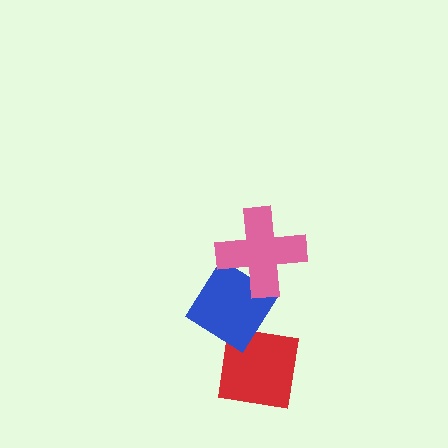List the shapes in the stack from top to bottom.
From top to bottom: the pink cross, the blue diamond, the red square.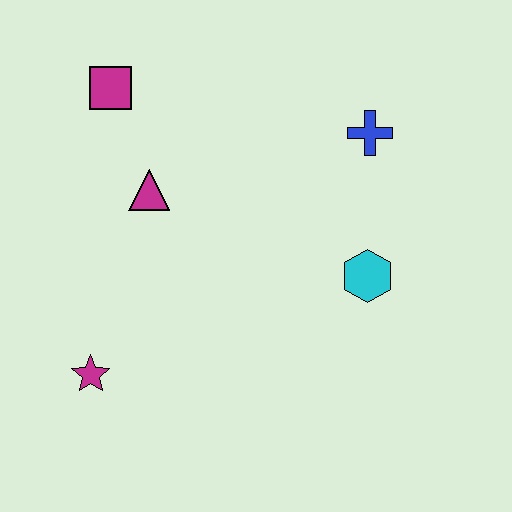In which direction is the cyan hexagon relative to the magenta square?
The cyan hexagon is to the right of the magenta square.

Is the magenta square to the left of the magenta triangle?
Yes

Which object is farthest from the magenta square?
The cyan hexagon is farthest from the magenta square.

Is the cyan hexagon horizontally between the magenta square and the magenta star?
No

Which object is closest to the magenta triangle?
The magenta square is closest to the magenta triangle.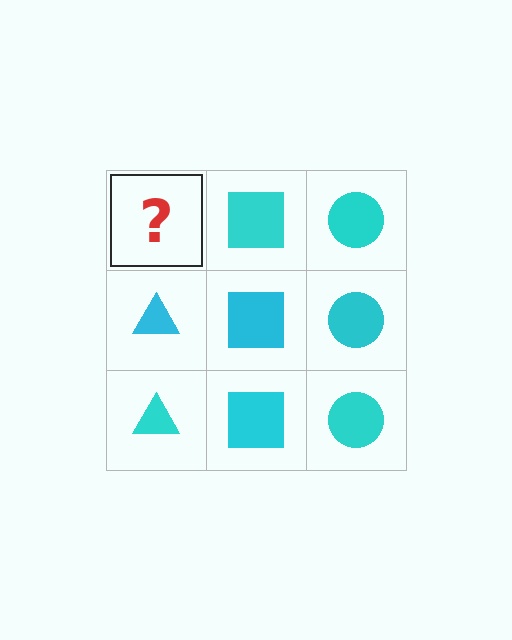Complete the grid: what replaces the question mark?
The question mark should be replaced with a cyan triangle.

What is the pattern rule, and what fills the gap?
The rule is that each column has a consistent shape. The gap should be filled with a cyan triangle.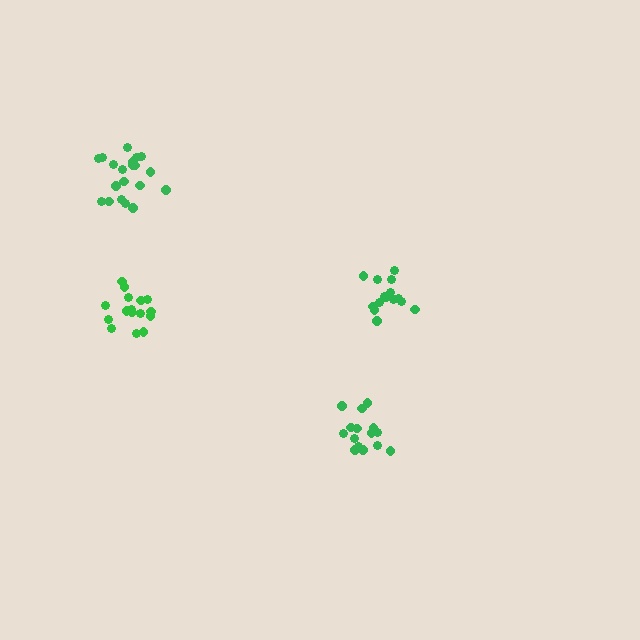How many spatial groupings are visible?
There are 4 spatial groupings.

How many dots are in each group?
Group 1: 15 dots, Group 2: 16 dots, Group 3: 15 dots, Group 4: 20 dots (66 total).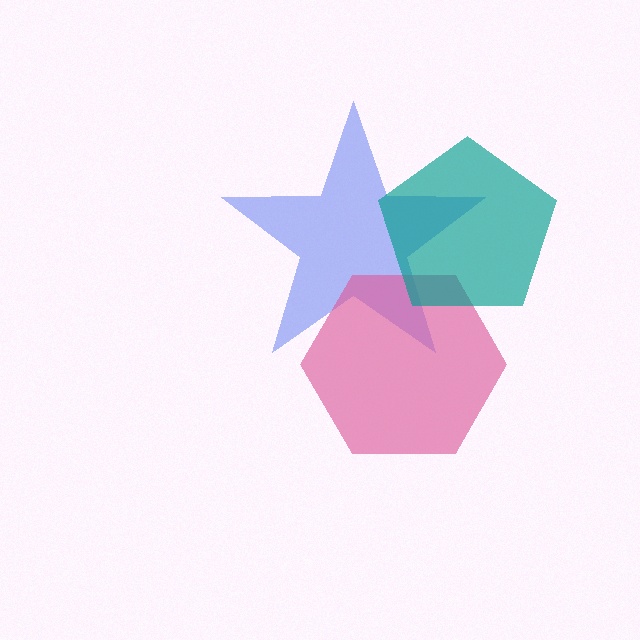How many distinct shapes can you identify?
There are 3 distinct shapes: a blue star, a pink hexagon, a teal pentagon.